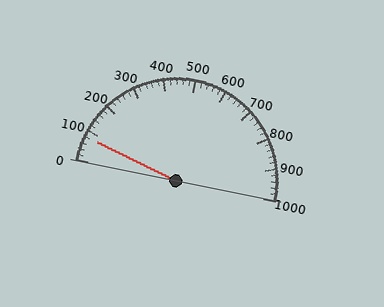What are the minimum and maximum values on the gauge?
The gauge ranges from 0 to 1000.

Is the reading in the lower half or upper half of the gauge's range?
The reading is in the lower half of the range (0 to 1000).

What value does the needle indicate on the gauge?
The needle indicates approximately 80.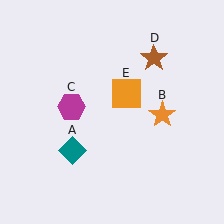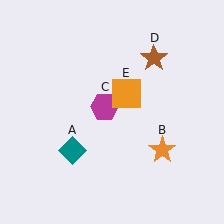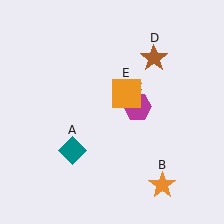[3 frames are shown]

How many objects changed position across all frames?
2 objects changed position: orange star (object B), magenta hexagon (object C).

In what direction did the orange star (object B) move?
The orange star (object B) moved down.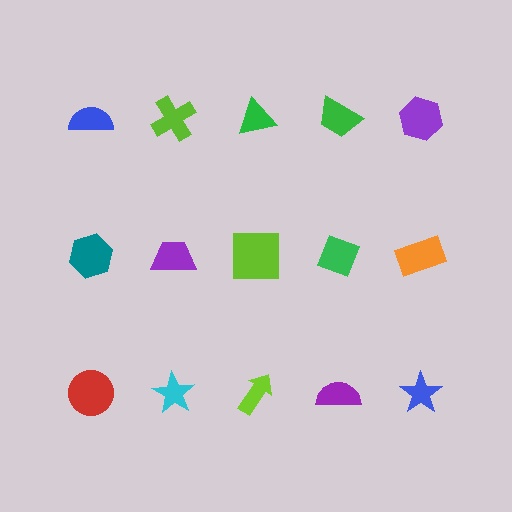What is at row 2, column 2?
A purple trapezoid.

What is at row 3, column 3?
A lime arrow.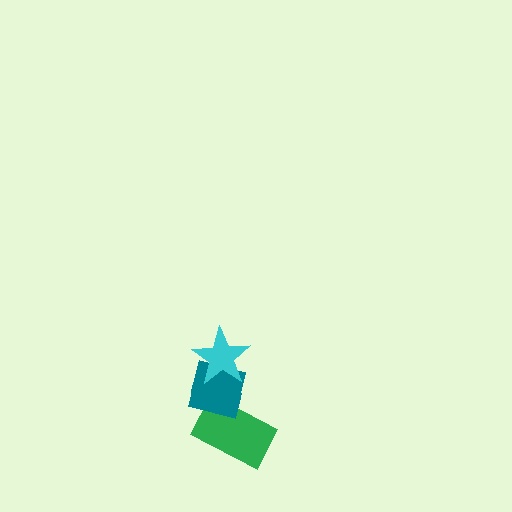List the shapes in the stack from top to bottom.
From top to bottom: the cyan star, the teal square, the green rectangle.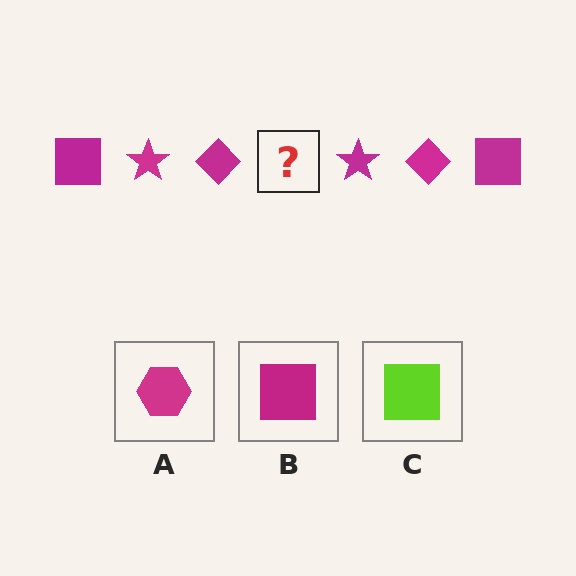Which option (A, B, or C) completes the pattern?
B.